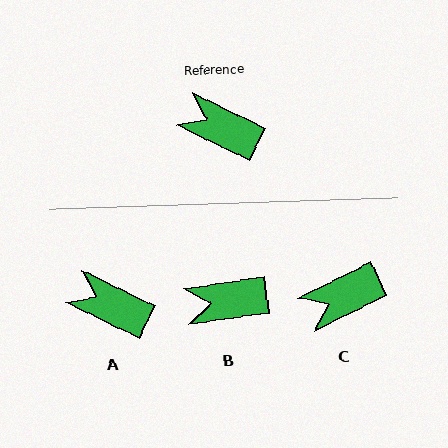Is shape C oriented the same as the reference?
No, it is off by about 52 degrees.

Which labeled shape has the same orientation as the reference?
A.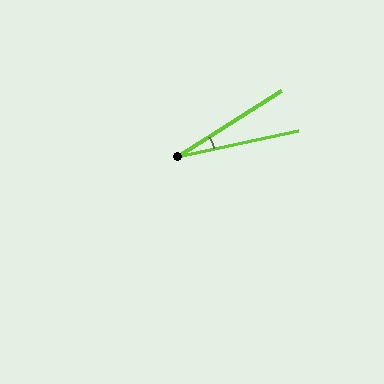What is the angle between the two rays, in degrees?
Approximately 21 degrees.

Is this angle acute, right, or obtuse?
It is acute.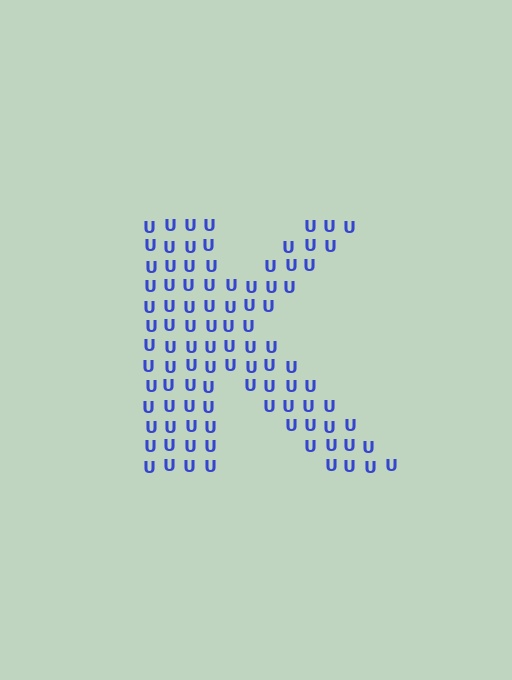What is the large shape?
The large shape is the letter K.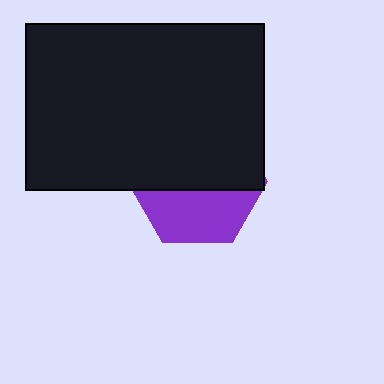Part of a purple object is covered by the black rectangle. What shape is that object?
It is a hexagon.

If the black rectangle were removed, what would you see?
You would see the complete purple hexagon.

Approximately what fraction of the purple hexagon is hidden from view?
Roughly 60% of the purple hexagon is hidden behind the black rectangle.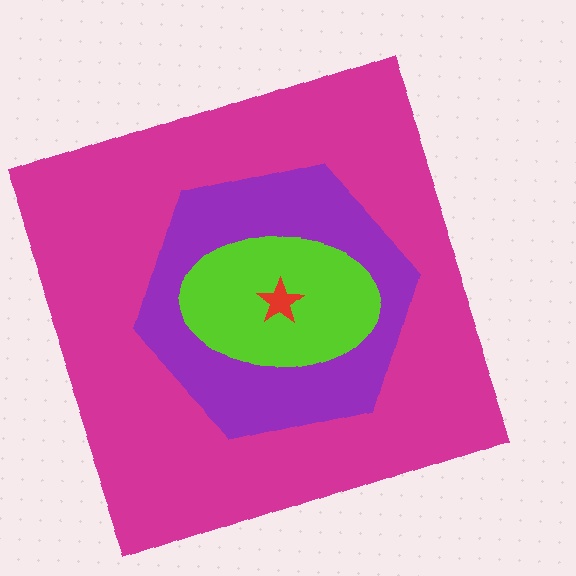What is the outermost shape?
The magenta square.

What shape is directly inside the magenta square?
The purple hexagon.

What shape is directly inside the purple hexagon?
The lime ellipse.